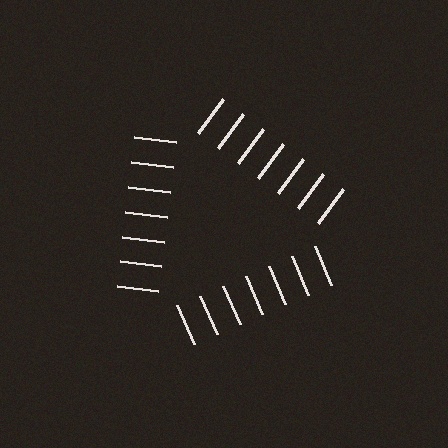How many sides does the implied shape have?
3 sides — the line-ends trace a triangle.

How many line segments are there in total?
21 — 7 along each of the 3 edges.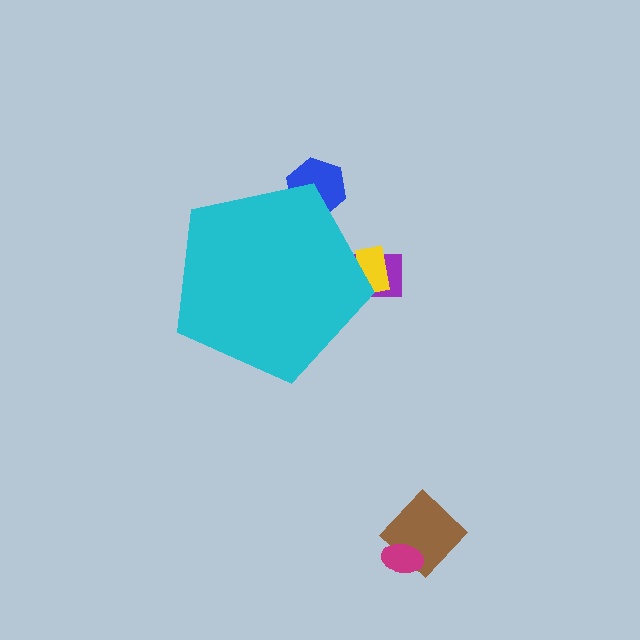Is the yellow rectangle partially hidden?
Yes, the yellow rectangle is partially hidden behind the cyan pentagon.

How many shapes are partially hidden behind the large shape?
3 shapes are partially hidden.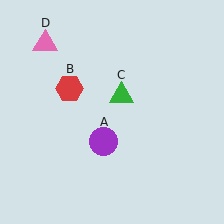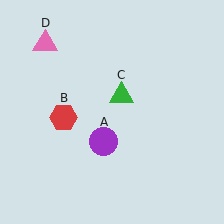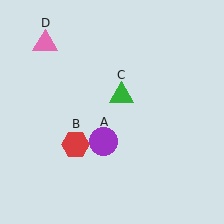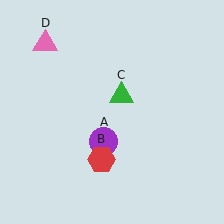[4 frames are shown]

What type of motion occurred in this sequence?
The red hexagon (object B) rotated counterclockwise around the center of the scene.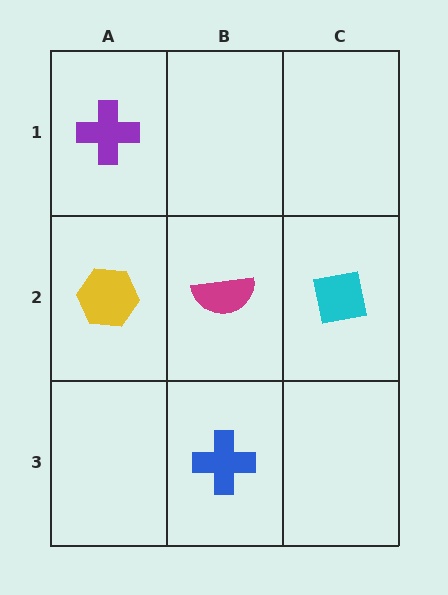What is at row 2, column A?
A yellow hexagon.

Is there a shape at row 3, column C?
No, that cell is empty.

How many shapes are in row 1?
1 shape.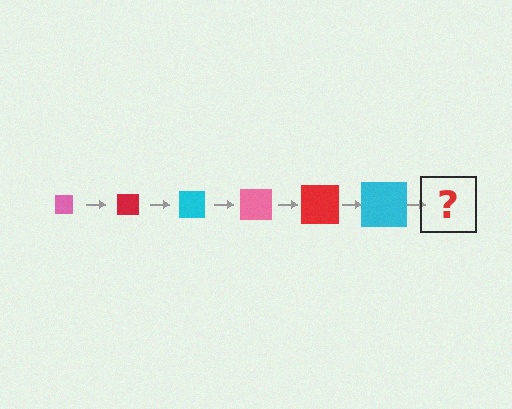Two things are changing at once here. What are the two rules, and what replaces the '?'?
The two rules are that the square grows larger each step and the color cycles through pink, red, and cyan. The '?' should be a pink square, larger than the previous one.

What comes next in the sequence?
The next element should be a pink square, larger than the previous one.